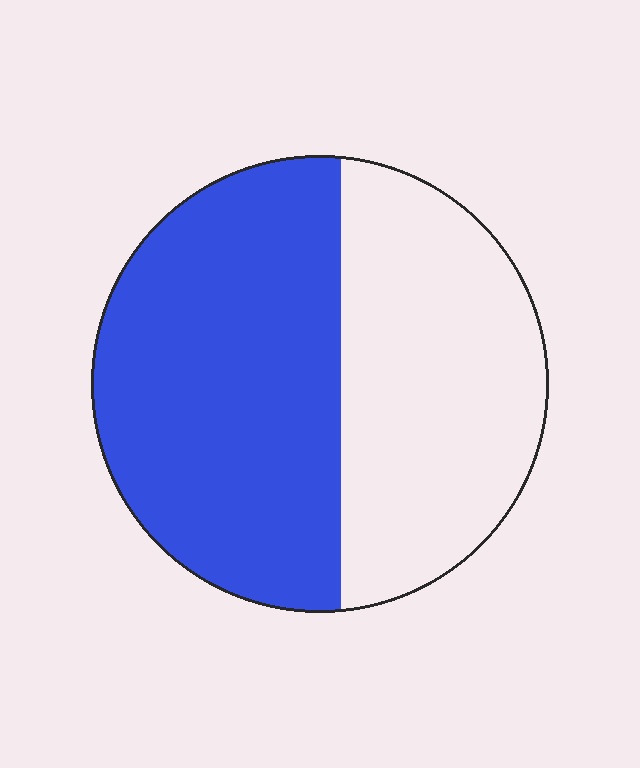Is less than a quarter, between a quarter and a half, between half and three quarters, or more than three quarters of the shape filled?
Between half and three quarters.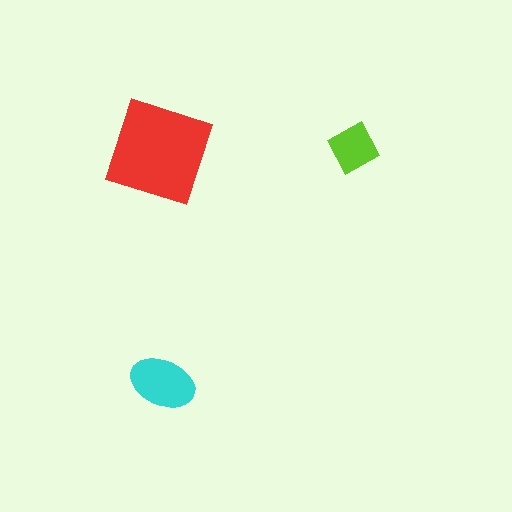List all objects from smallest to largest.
The lime square, the cyan ellipse, the red diamond.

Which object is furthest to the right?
The lime square is rightmost.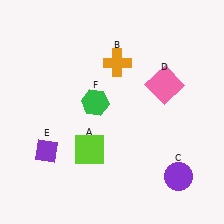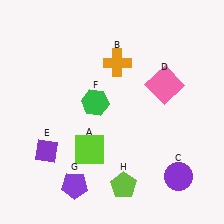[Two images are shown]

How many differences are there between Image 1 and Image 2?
There are 2 differences between the two images.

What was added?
A purple pentagon (G), a lime pentagon (H) were added in Image 2.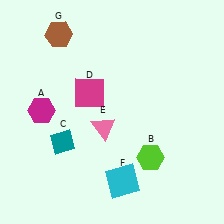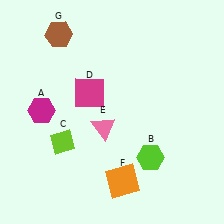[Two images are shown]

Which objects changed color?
C changed from teal to lime. F changed from cyan to orange.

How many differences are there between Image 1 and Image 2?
There are 2 differences between the two images.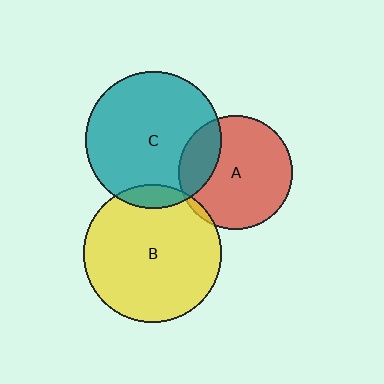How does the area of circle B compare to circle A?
Approximately 1.5 times.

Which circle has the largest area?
Circle B (yellow).